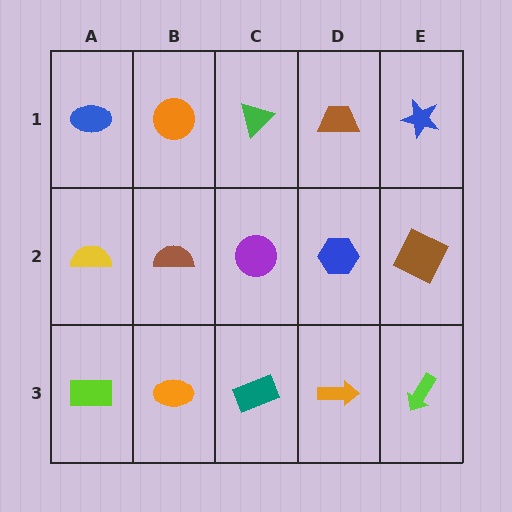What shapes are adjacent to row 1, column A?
A yellow semicircle (row 2, column A), an orange circle (row 1, column B).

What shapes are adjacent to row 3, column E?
A brown square (row 2, column E), an orange arrow (row 3, column D).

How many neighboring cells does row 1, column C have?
3.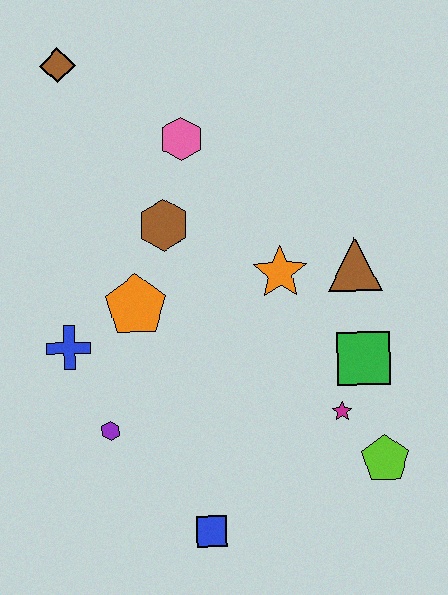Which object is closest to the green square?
The magenta star is closest to the green square.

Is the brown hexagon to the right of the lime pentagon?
No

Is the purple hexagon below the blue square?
No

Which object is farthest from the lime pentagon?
The brown diamond is farthest from the lime pentagon.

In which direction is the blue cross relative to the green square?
The blue cross is to the left of the green square.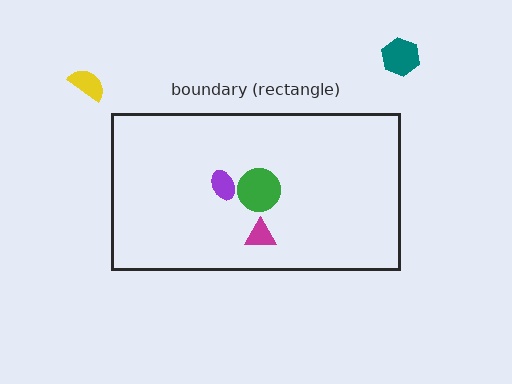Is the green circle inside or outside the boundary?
Inside.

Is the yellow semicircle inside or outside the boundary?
Outside.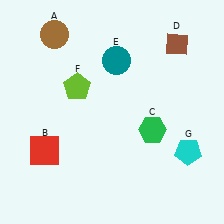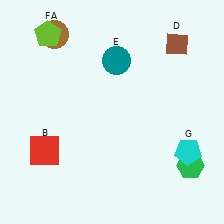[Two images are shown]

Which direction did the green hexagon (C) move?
The green hexagon (C) moved right.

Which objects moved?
The objects that moved are: the green hexagon (C), the lime pentagon (F).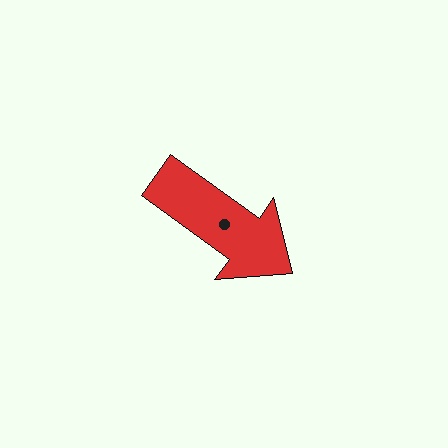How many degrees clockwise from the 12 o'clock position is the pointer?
Approximately 126 degrees.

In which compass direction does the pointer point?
Southeast.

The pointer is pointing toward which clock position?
Roughly 4 o'clock.